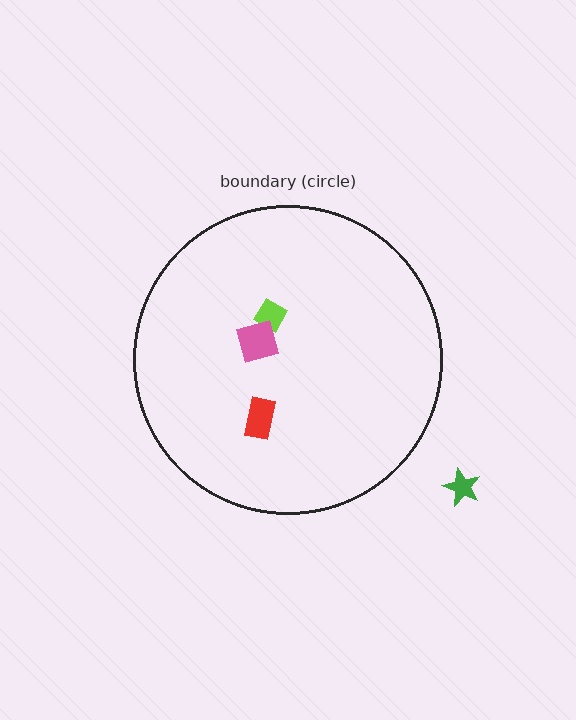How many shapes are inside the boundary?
3 inside, 1 outside.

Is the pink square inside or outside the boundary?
Inside.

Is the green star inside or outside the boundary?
Outside.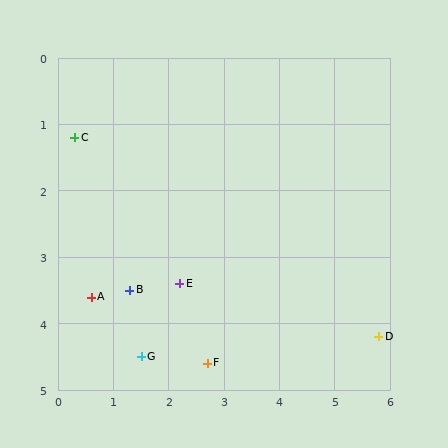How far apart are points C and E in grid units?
Points C and E are about 2.9 grid units apart.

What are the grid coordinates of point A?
Point A is at approximately (0.6, 3.6).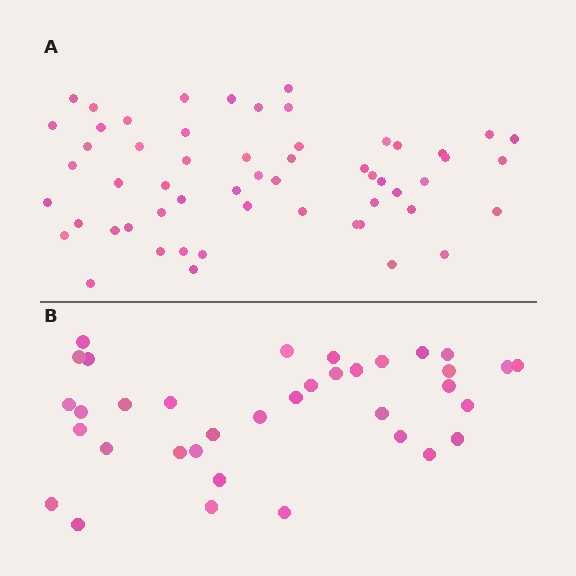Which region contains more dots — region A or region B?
Region A (the top region) has more dots.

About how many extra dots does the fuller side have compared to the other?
Region A has approximately 20 more dots than region B.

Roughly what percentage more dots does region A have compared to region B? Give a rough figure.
About 55% more.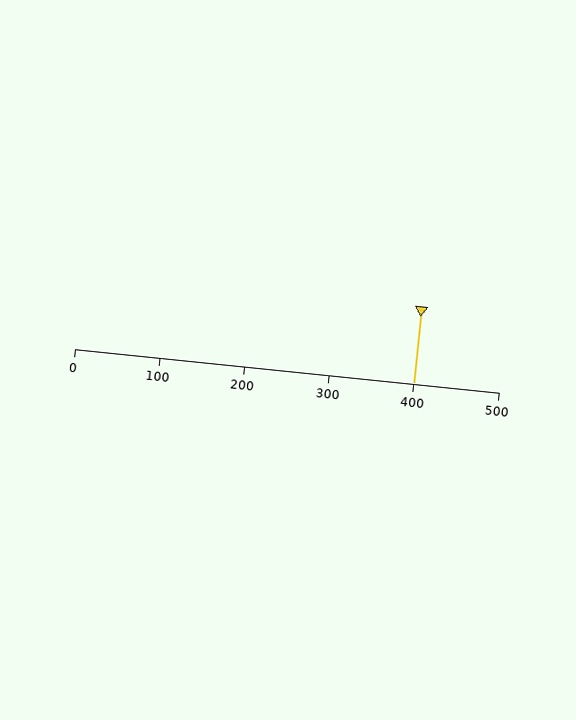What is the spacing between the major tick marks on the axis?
The major ticks are spaced 100 apart.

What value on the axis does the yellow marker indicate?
The marker indicates approximately 400.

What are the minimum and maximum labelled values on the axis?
The axis runs from 0 to 500.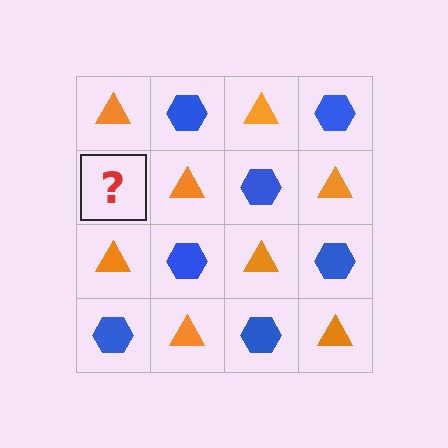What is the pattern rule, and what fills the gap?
The rule is that it alternates orange triangle and blue hexagon in a checkerboard pattern. The gap should be filled with a blue hexagon.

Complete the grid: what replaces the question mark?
The question mark should be replaced with a blue hexagon.